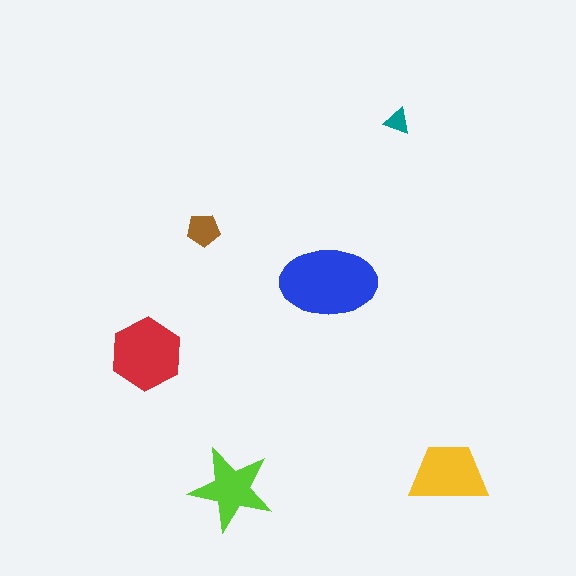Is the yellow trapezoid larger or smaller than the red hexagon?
Smaller.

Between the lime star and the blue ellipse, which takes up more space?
The blue ellipse.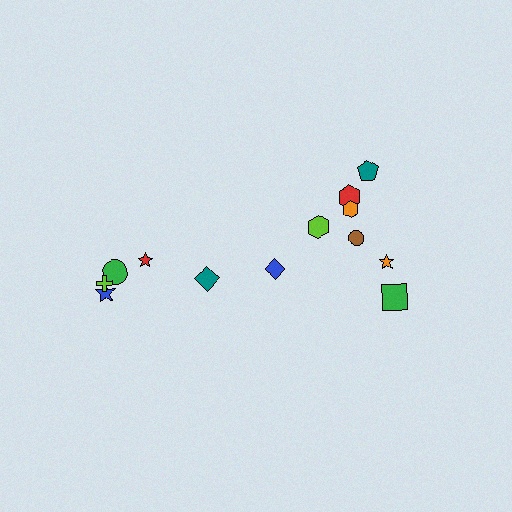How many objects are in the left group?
There are 5 objects.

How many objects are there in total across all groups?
There are 13 objects.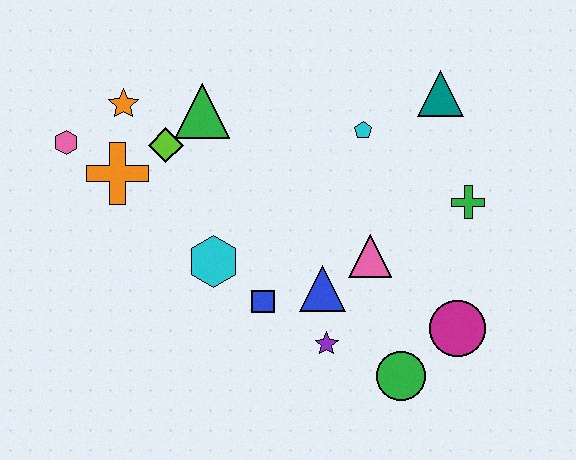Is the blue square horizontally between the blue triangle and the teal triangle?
No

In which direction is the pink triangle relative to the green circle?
The pink triangle is above the green circle.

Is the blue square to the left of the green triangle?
No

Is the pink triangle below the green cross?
Yes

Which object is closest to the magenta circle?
The green circle is closest to the magenta circle.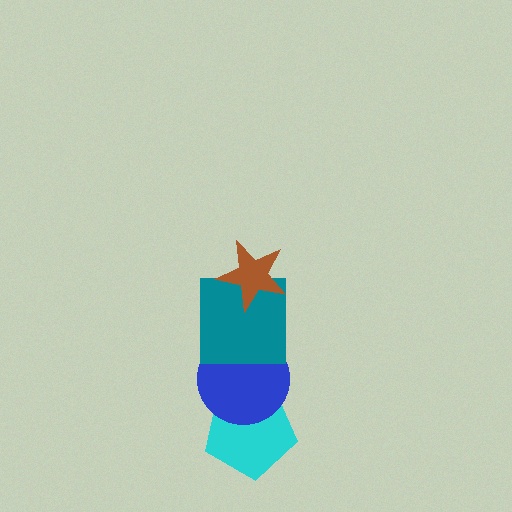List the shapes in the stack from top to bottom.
From top to bottom: the brown star, the teal square, the blue circle, the cyan pentagon.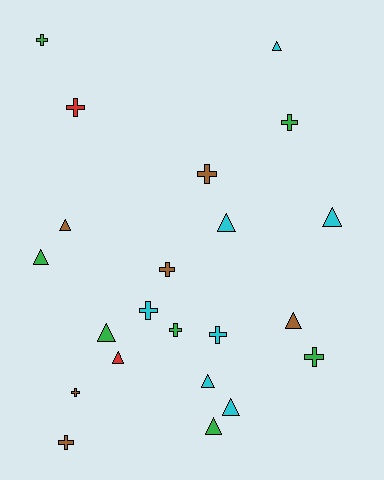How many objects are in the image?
There are 22 objects.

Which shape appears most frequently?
Triangle, with 11 objects.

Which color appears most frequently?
Cyan, with 7 objects.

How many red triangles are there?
There is 1 red triangle.